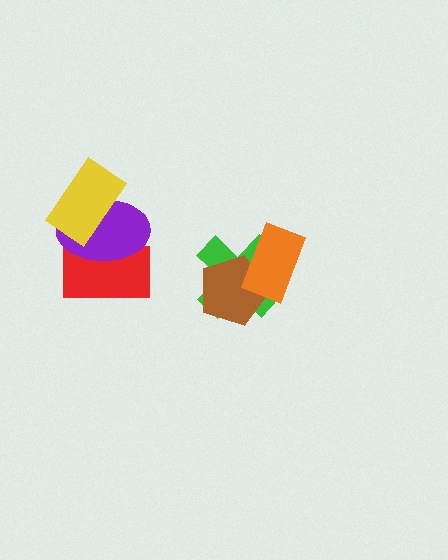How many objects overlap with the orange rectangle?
2 objects overlap with the orange rectangle.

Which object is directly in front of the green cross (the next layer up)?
The brown pentagon is directly in front of the green cross.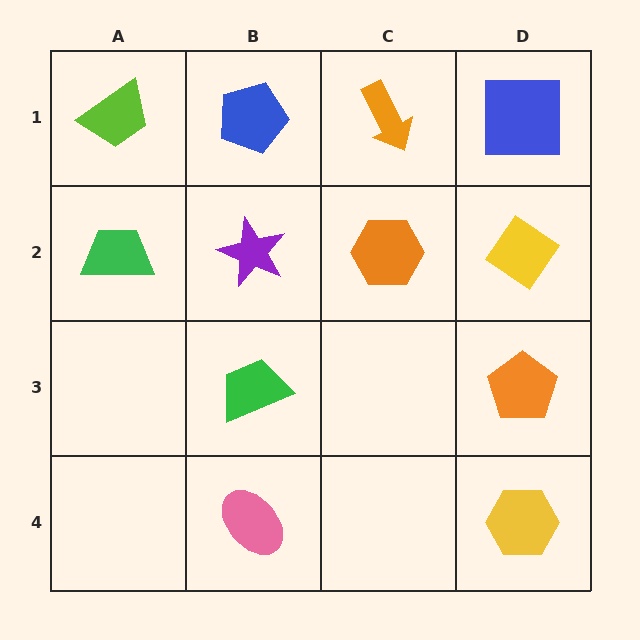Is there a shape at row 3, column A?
No, that cell is empty.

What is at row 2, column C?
An orange hexagon.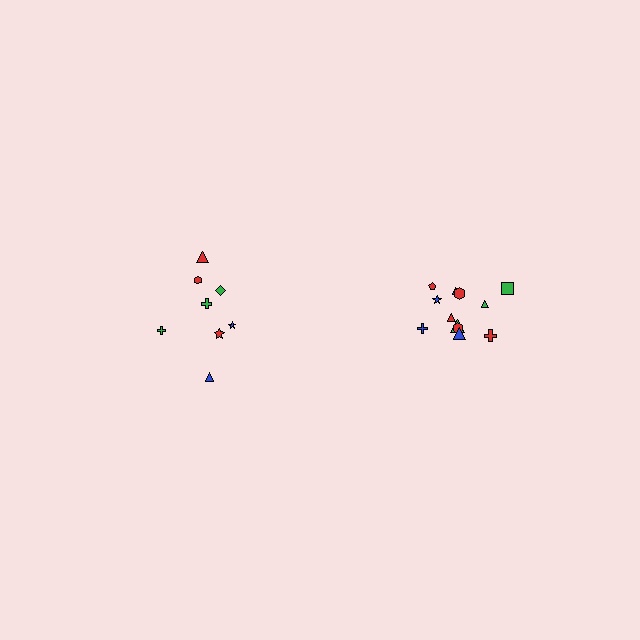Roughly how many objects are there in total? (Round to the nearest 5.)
Roughly 20 objects in total.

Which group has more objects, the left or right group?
The right group.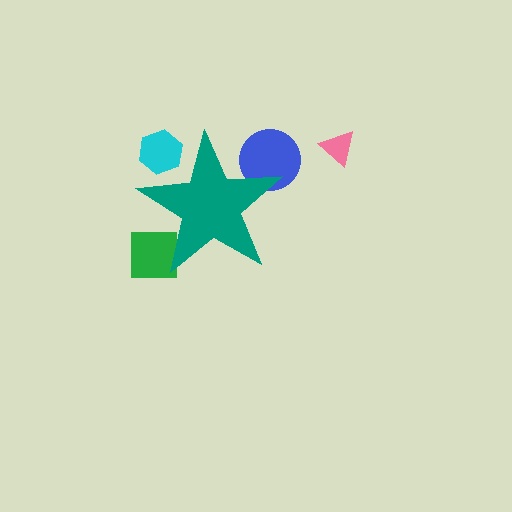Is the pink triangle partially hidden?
No, the pink triangle is fully visible.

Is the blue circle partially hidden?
Yes, the blue circle is partially hidden behind the teal star.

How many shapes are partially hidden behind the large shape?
3 shapes are partially hidden.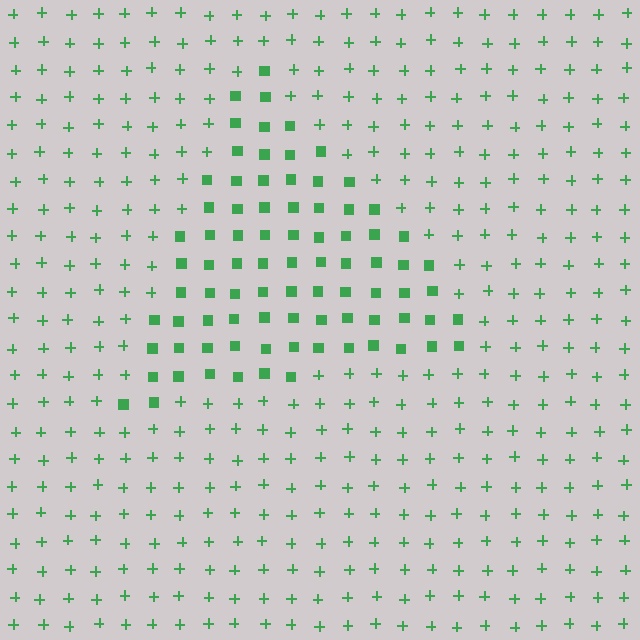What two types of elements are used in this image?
The image uses squares inside the triangle region and plus signs outside it.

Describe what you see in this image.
The image is filled with small green elements arranged in a uniform grid. A triangle-shaped region contains squares, while the surrounding area contains plus signs. The boundary is defined purely by the change in element shape.